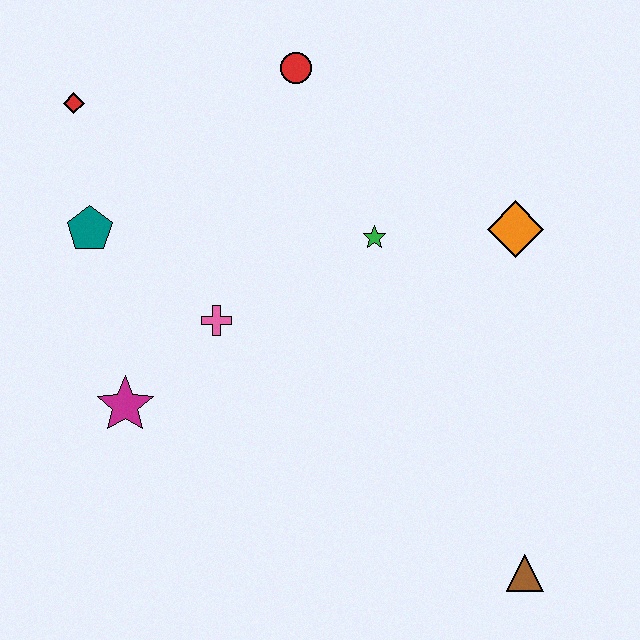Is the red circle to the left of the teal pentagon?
No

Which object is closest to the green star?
The orange diamond is closest to the green star.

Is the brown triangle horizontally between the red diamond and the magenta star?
No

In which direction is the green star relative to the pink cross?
The green star is to the right of the pink cross.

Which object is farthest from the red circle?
The brown triangle is farthest from the red circle.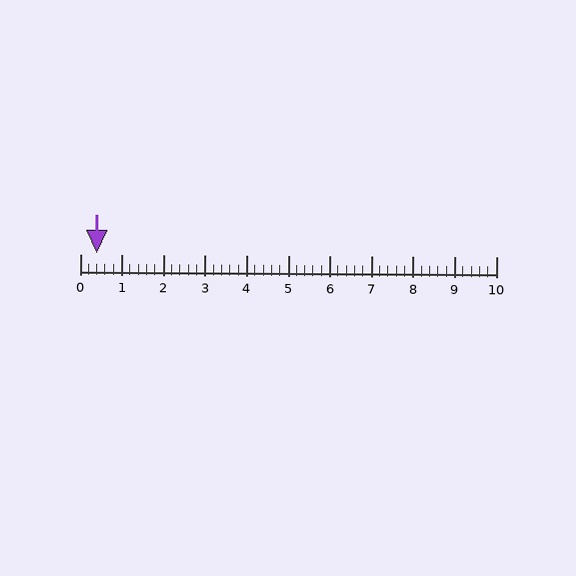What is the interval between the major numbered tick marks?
The major tick marks are spaced 1 units apart.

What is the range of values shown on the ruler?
The ruler shows values from 0 to 10.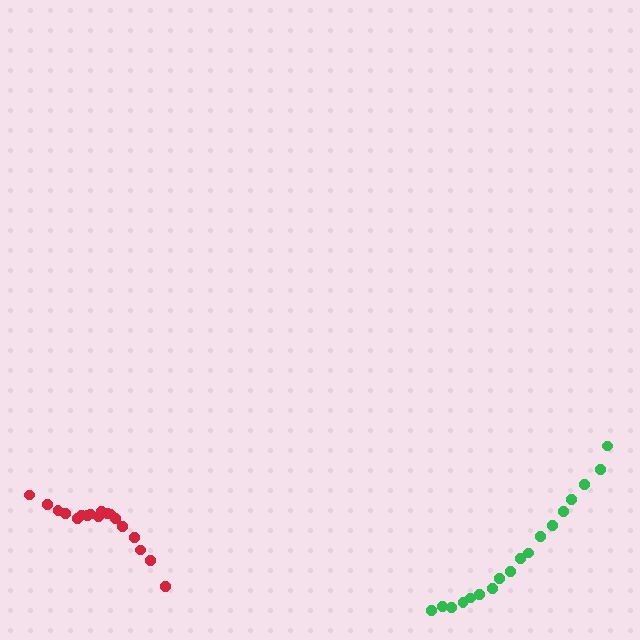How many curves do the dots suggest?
There are 2 distinct paths.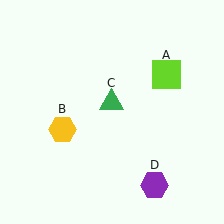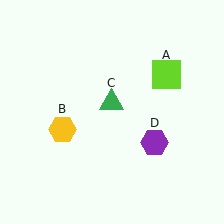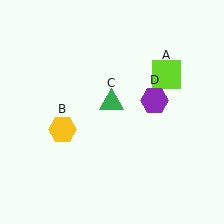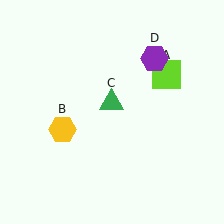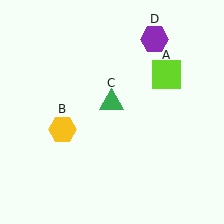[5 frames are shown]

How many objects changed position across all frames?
1 object changed position: purple hexagon (object D).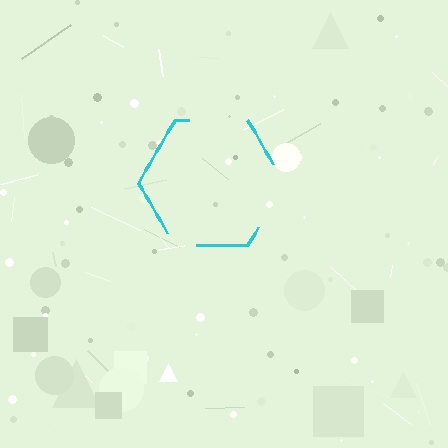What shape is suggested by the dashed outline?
The dashed outline suggests a hexagon.